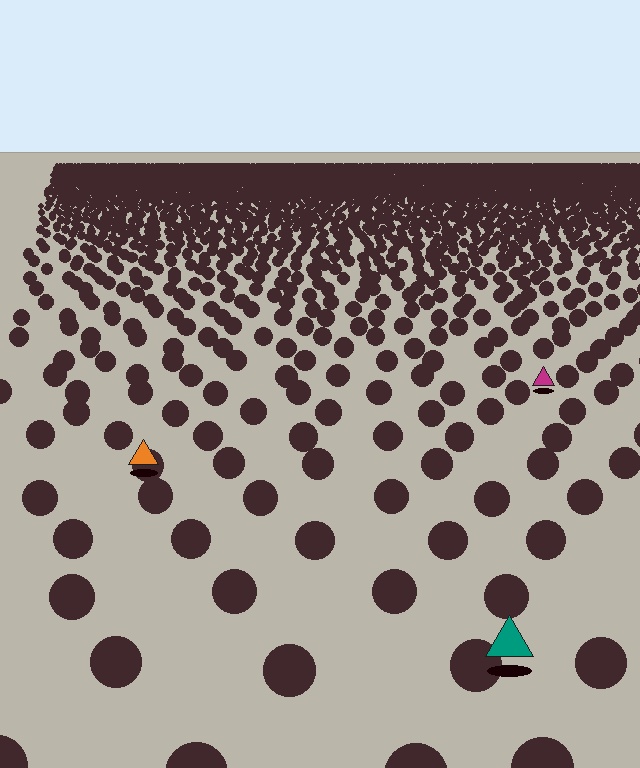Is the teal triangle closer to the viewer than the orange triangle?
Yes. The teal triangle is closer — you can tell from the texture gradient: the ground texture is coarser near it.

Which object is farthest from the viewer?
The magenta triangle is farthest from the viewer. It appears smaller and the ground texture around it is denser.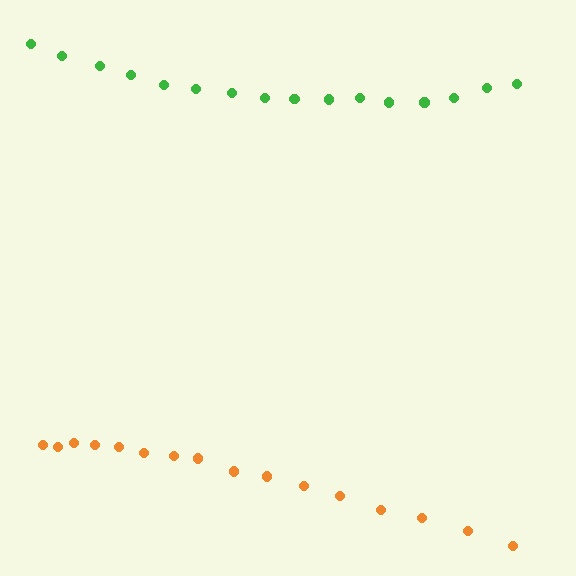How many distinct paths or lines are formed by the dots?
There are 2 distinct paths.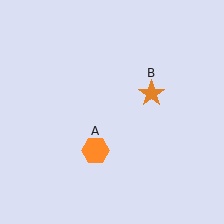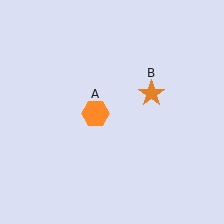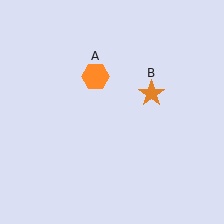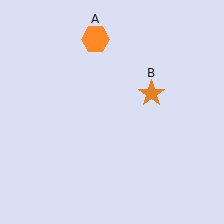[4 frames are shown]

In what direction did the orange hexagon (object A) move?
The orange hexagon (object A) moved up.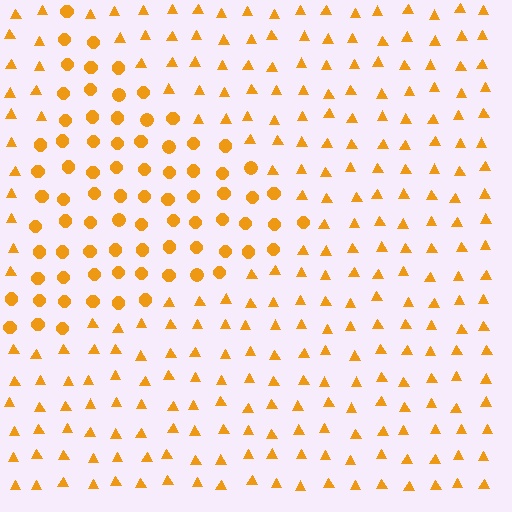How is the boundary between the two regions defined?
The boundary is defined by a change in element shape: circles inside vs. triangles outside. All elements share the same color and spacing.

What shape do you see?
I see a triangle.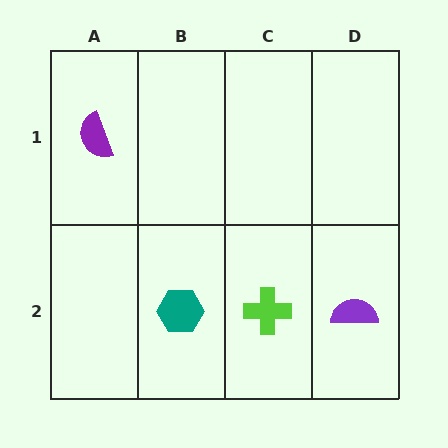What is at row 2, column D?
A purple semicircle.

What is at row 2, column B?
A teal hexagon.